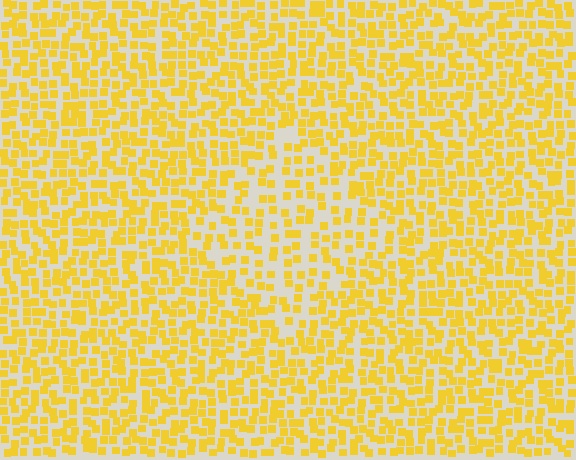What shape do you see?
I see a diamond.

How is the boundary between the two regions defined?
The boundary is defined by a change in element density (approximately 1.6x ratio). All elements are the same color, size, and shape.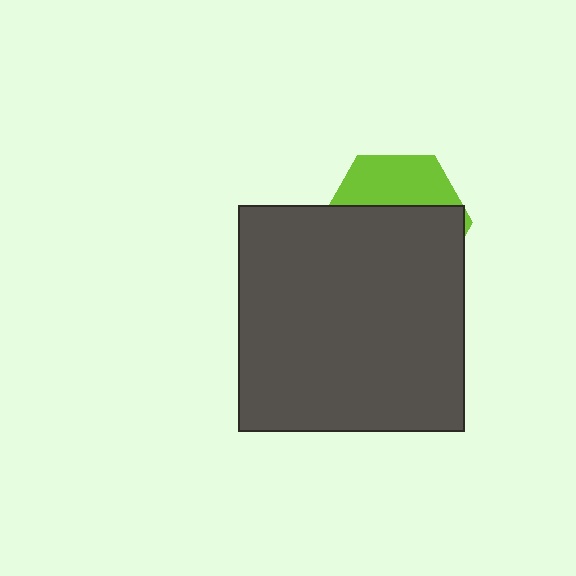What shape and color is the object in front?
The object in front is a dark gray square.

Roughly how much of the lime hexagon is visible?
A small part of it is visible (roughly 35%).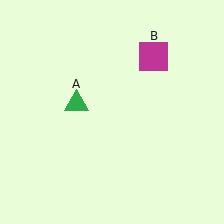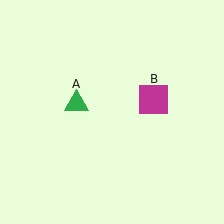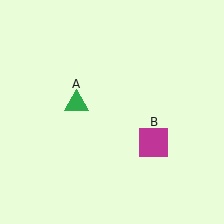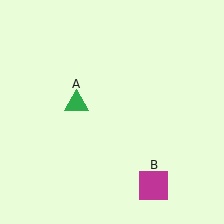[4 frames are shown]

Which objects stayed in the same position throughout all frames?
Green triangle (object A) remained stationary.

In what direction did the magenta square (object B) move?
The magenta square (object B) moved down.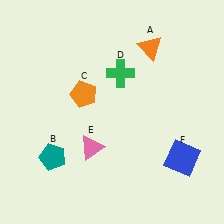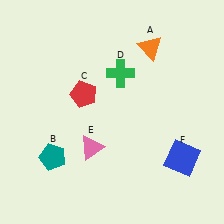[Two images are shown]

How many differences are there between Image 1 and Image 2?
There is 1 difference between the two images.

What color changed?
The pentagon (C) changed from orange in Image 1 to red in Image 2.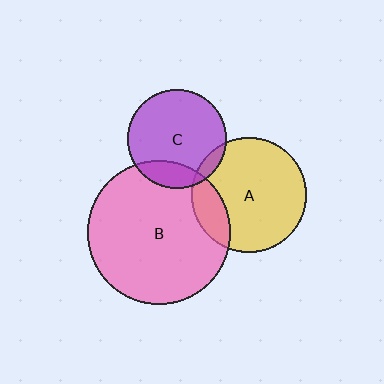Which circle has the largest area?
Circle B (pink).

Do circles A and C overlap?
Yes.